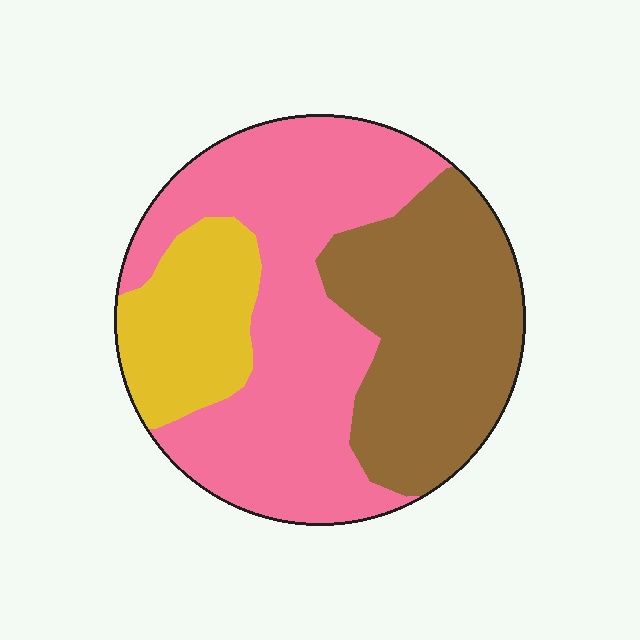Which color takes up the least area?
Yellow, at roughly 15%.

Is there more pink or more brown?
Pink.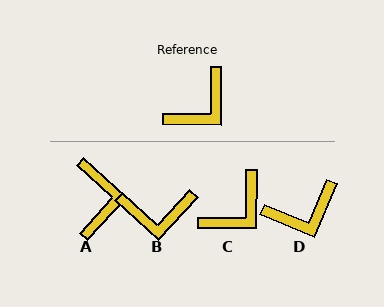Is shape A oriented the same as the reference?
No, it is off by about 48 degrees.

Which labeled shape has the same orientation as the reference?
C.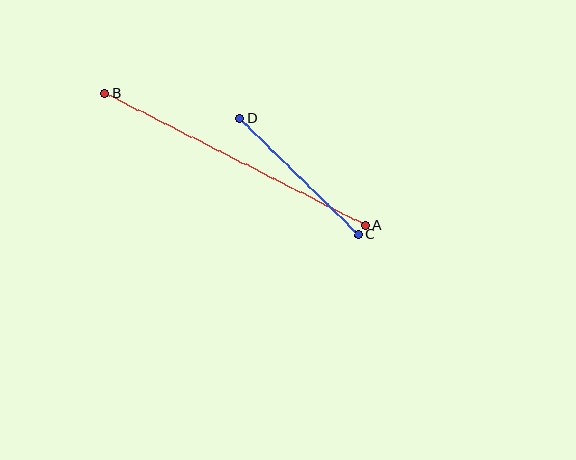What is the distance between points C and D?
The distance is approximately 166 pixels.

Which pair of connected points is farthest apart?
Points A and B are farthest apart.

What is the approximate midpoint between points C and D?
The midpoint is at approximately (299, 176) pixels.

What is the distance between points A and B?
The distance is approximately 292 pixels.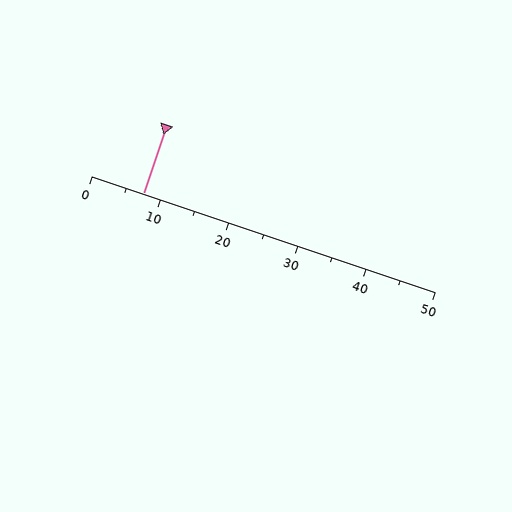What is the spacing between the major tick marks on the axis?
The major ticks are spaced 10 apart.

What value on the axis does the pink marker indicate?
The marker indicates approximately 7.5.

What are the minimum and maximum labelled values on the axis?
The axis runs from 0 to 50.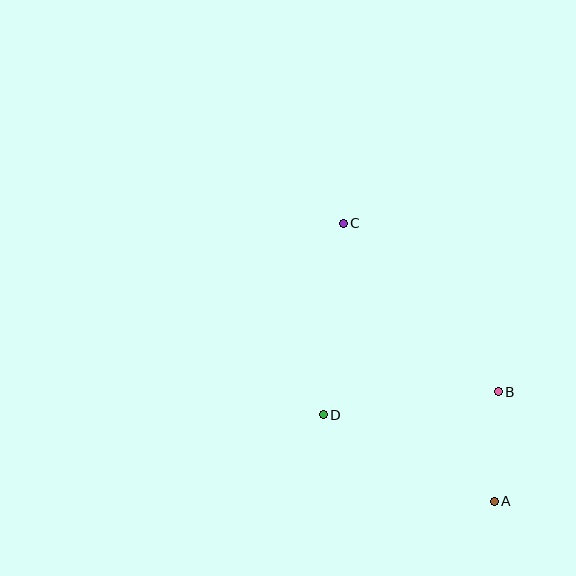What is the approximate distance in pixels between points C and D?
The distance between C and D is approximately 192 pixels.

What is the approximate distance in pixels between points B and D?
The distance between B and D is approximately 176 pixels.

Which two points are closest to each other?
Points A and B are closest to each other.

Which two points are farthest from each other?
Points A and C are farthest from each other.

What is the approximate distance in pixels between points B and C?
The distance between B and C is approximately 229 pixels.